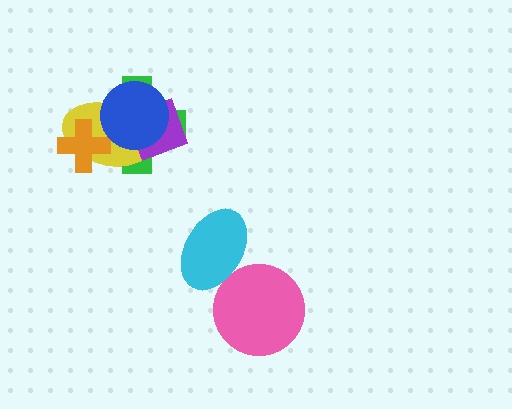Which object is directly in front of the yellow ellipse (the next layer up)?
The orange cross is directly in front of the yellow ellipse.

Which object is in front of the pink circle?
The cyan ellipse is in front of the pink circle.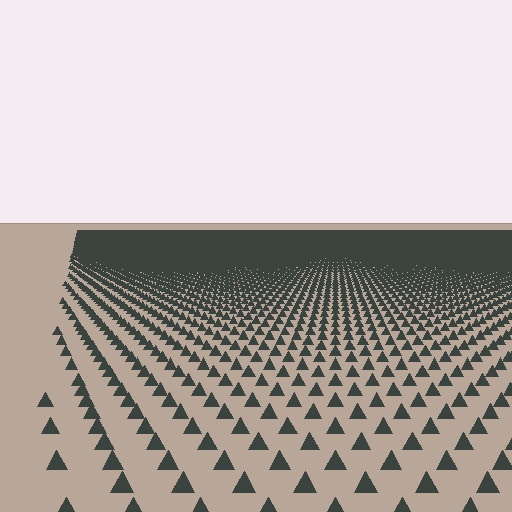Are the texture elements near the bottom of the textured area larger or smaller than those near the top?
Larger. Near the bottom, elements are closer to the viewer and appear at a bigger on-screen size.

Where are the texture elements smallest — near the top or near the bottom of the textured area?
Near the top.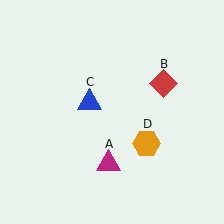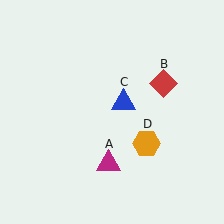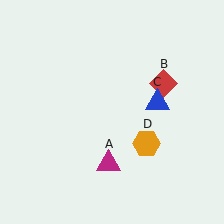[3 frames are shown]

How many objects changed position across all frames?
1 object changed position: blue triangle (object C).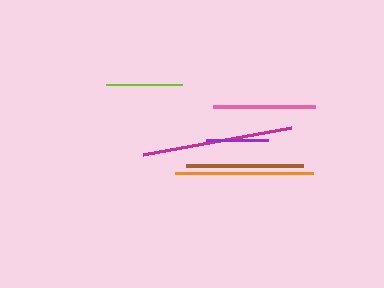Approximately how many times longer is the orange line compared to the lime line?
The orange line is approximately 1.8 times the length of the lime line.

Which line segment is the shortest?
The purple line is the shortest at approximately 62 pixels.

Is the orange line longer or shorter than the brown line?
The orange line is longer than the brown line.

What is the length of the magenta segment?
The magenta segment is approximately 151 pixels long.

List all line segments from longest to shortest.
From longest to shortest: magenta, orange, brown, pink, lime, purple.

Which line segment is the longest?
The magenta line is the longest at approximately 151 pixels.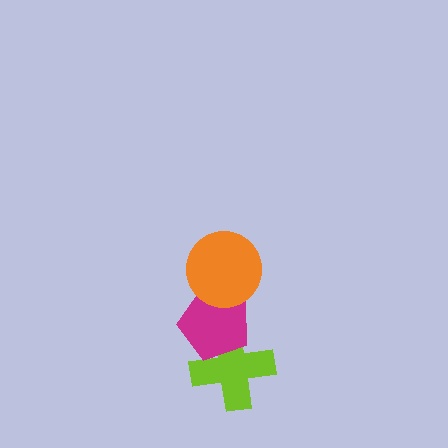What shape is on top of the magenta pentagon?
The orange circle is on top of the magenta pentagon.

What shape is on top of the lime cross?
The magenta pentagon is on top of the lime cross.